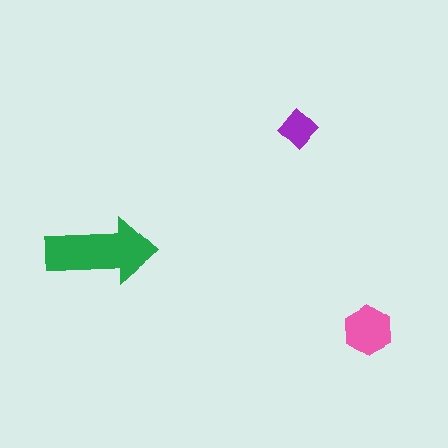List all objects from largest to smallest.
The green arrow, the pink hexagon, the purple diamond.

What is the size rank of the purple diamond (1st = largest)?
3rd.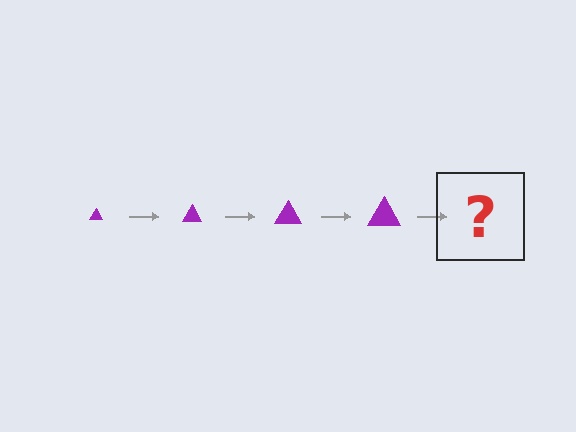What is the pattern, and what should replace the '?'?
The pattern is that the triangle gets progressively larger each step. The '?' should be a purple triangle, larger than the previous one.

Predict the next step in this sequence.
The next step is a purple triangle, larger than the previous one.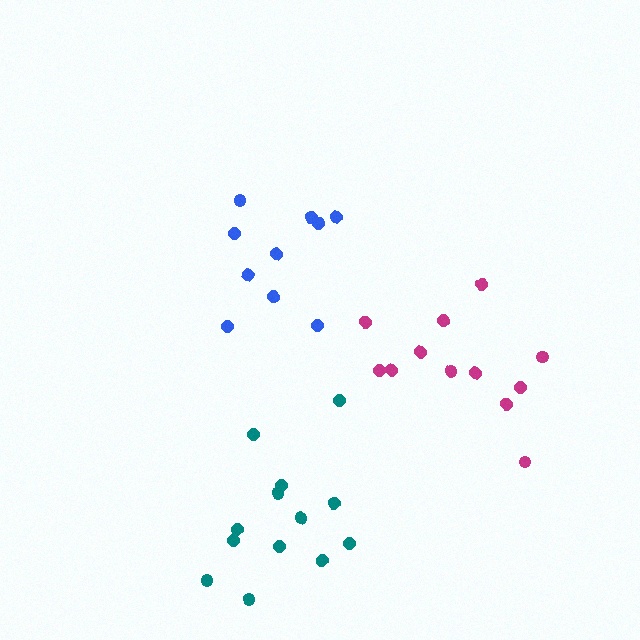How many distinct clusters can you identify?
There are 3 distinct clusters.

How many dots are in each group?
Group 1: 10 dots, Group 2: 13 dots, Group 3: 12 dots (35 total).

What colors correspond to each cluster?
The clusters are colored: blue, teal, magenta.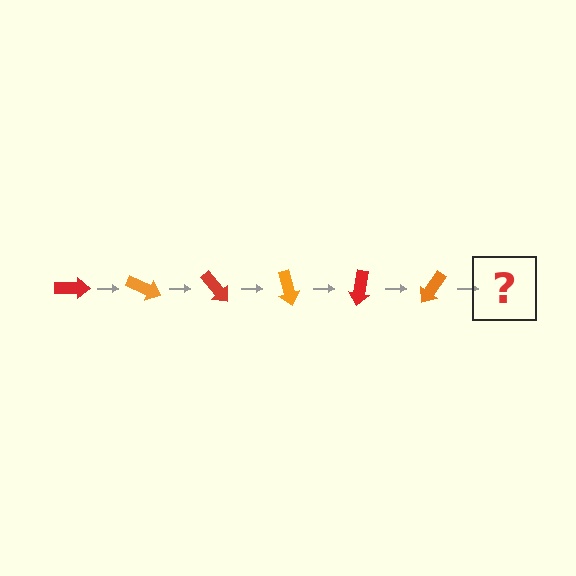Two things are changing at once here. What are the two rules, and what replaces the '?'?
The two rules are that it rotates 25 degrees each step and the color cycles through red and orange. The '?' should be a red arrow, rotated 150 degrees from the start.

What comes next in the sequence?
The next element should be a red arrow, rotated 150 degrees from the start.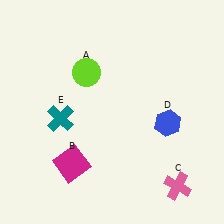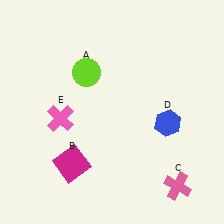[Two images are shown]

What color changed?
The cross (E) changed from teal in Image 1 to pink in Image 2.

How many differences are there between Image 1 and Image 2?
There is 1 difference between the two images.